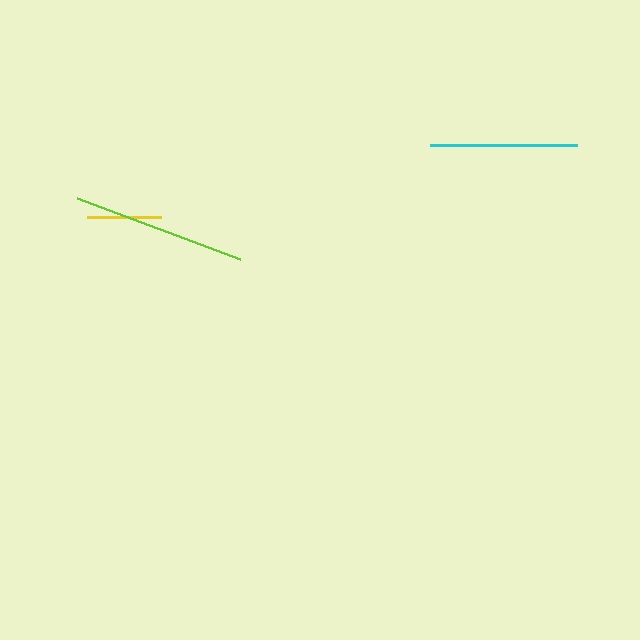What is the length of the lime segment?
The lime segment is approximately 174 pixels long.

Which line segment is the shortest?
The yellow line is the shortest at approximately 74 pixels.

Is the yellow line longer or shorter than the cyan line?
The cyan line is longer than the yellow line.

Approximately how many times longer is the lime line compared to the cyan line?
The lime line is approximately 1.2 times the length of the cyan line.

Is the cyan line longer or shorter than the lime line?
The lime line is longer than the cyan line.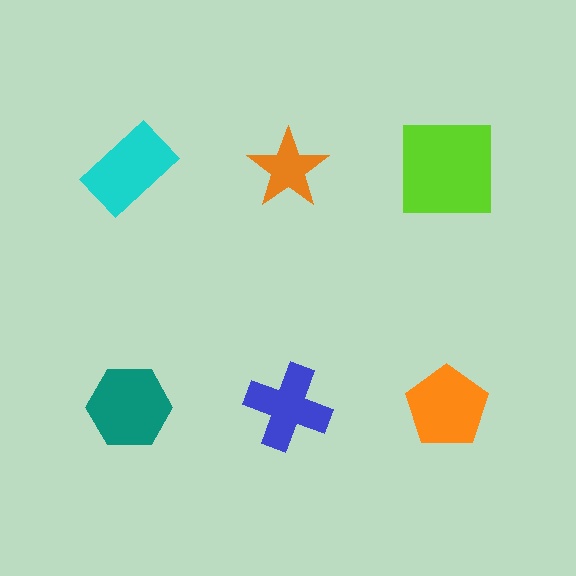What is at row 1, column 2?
An orange star.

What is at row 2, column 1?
A teal hexagon.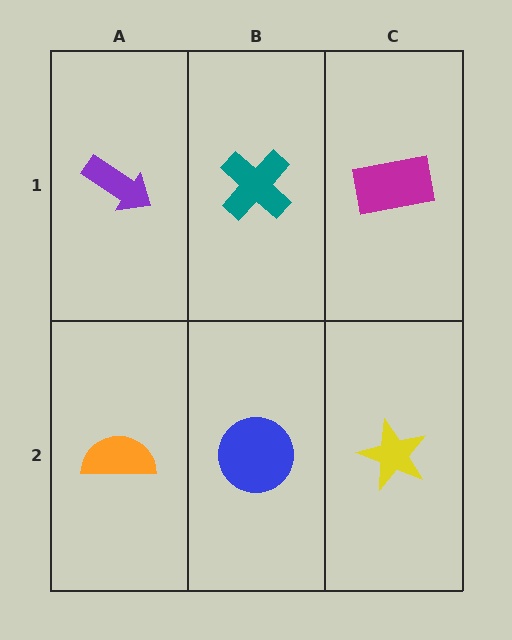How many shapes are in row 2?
3 shapes.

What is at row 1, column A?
A purple arrow.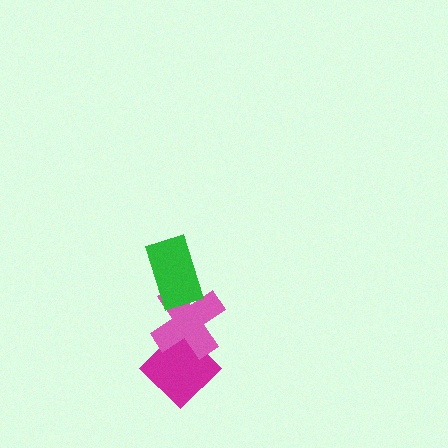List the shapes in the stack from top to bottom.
From top to bottom: the green rectangle, the pink cross, the magenta diamond.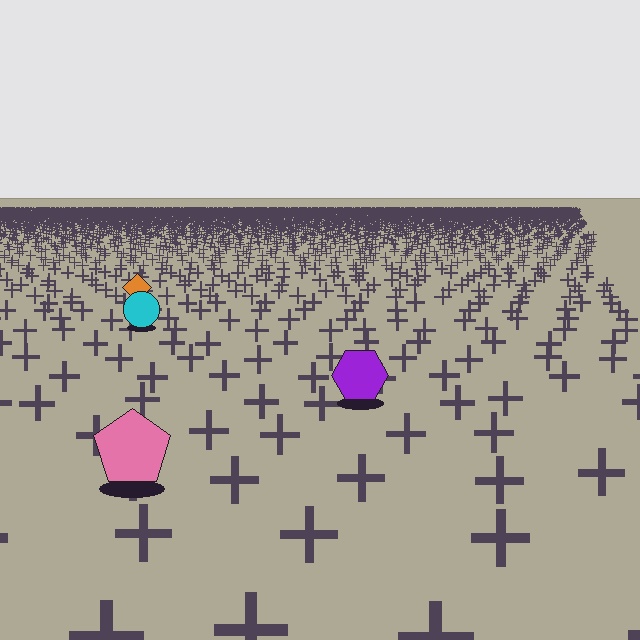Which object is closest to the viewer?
The pink pentagon is closest. The texture marks near it are larger and more spread out.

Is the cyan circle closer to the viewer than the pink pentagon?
No. The pink pentagon is closer — you can tell from the texture gradient: the ground texture is coarser near it.